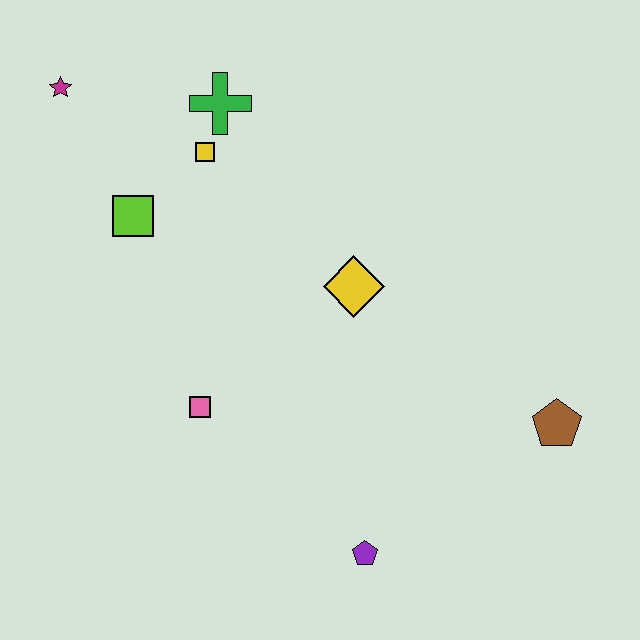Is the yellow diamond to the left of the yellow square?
No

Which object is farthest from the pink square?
The brown pentagon is farthest from the pink square.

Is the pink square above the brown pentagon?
Yes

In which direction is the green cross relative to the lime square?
The green cross is above the lime square.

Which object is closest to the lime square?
The yellow square is closest to the lime square.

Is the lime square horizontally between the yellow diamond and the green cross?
No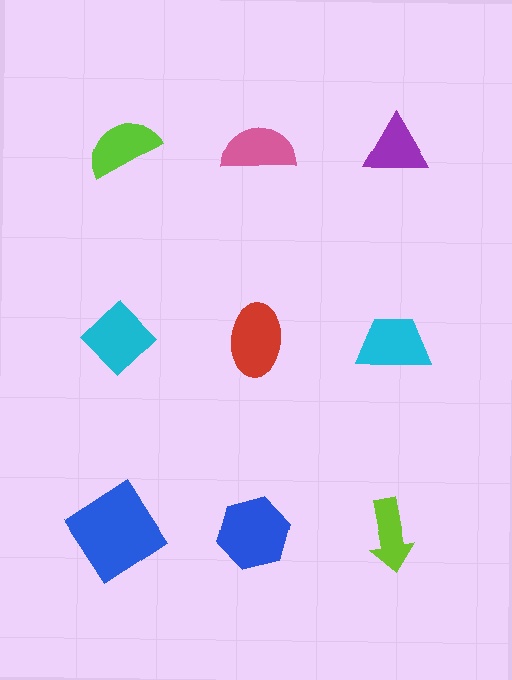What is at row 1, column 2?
A pink semicircle.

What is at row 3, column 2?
A blue hexagon.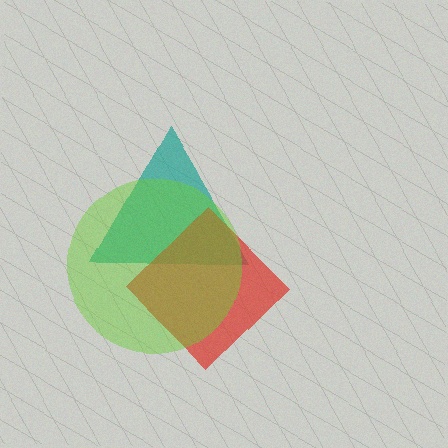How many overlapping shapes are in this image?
There are 3 overlapping shapes in the image.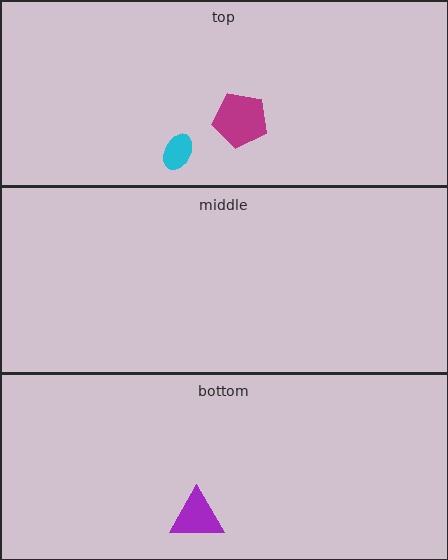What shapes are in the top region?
The magenta pentagon, the cyan ellipse.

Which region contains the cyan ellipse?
The top region.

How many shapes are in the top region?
2.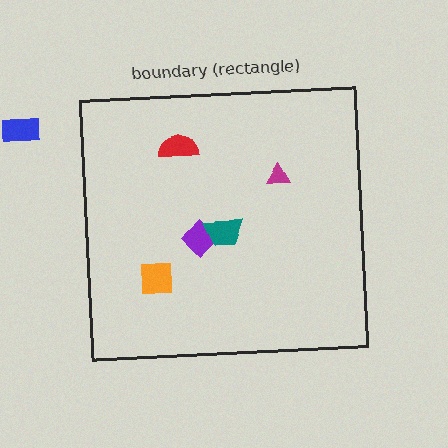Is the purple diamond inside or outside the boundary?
Inside.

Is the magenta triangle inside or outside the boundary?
Inside.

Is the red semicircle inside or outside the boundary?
Inside.